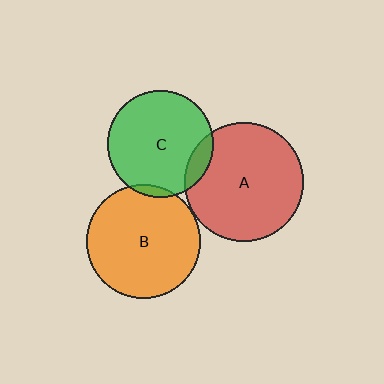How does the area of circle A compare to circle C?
Approximately 1.3 times.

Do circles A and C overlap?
Yes.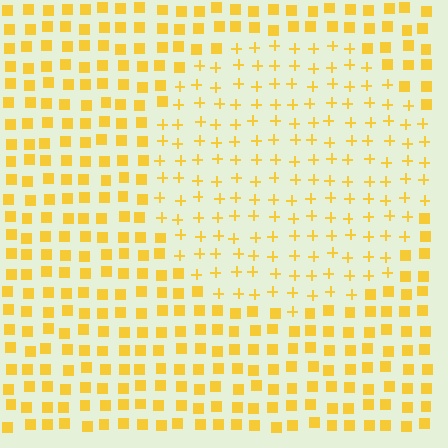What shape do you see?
I see a circle.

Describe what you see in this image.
The image is filled with small yellow elements arranged in a uniform grid. A circle-shaped region contains plus signs, while the surrounding area contains squares. The boundary is defined purely by the change in element shape.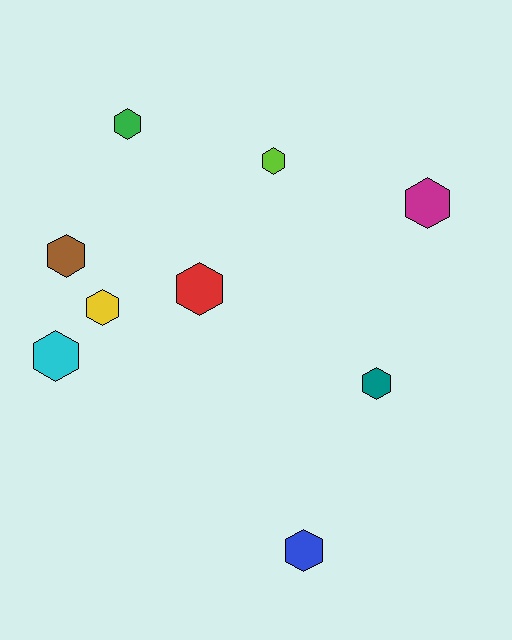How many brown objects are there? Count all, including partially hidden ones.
There is 1 brown object.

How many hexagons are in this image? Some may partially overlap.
There are 9 hexagons.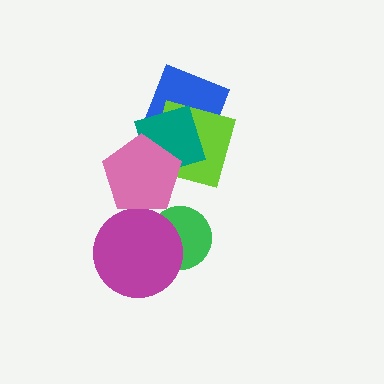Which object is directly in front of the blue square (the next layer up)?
The lime square is directly in front of the blue square.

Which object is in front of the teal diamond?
The pink pentagon is in front of the teal diamond.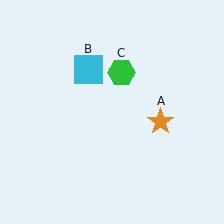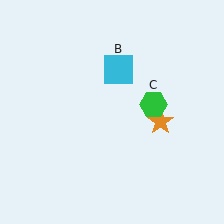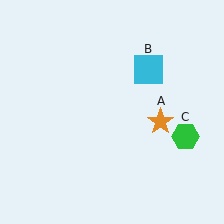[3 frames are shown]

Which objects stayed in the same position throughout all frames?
Orange star (object A) remained stationary.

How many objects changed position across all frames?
2 objects changed position: cyan square (object B), green hexagon (object C).